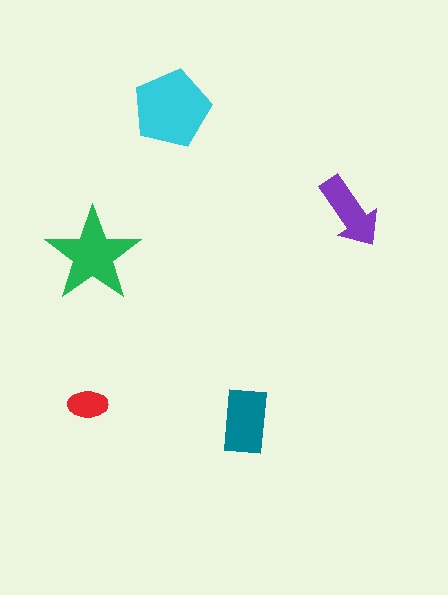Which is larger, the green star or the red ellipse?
The green star.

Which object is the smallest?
The red ellipse.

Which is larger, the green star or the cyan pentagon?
The cyan pentagon.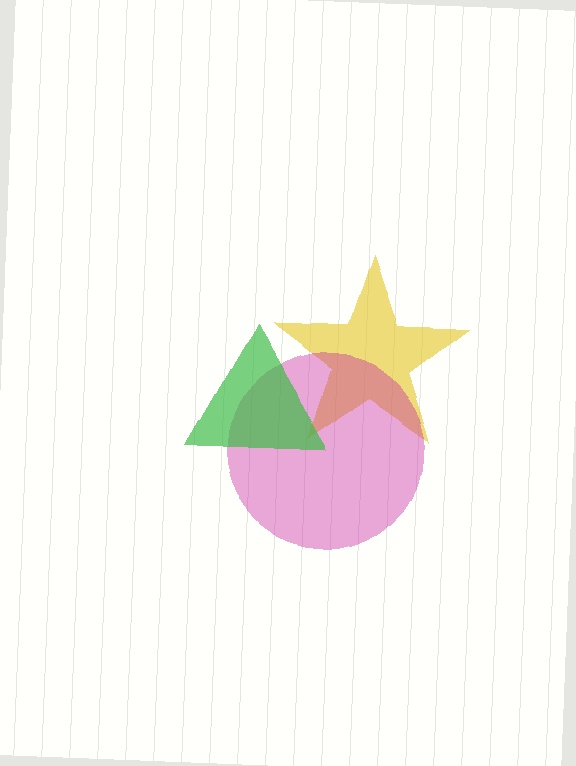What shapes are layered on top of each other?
The layered shapes are: a yellow star, a magenta circle, a green triangle.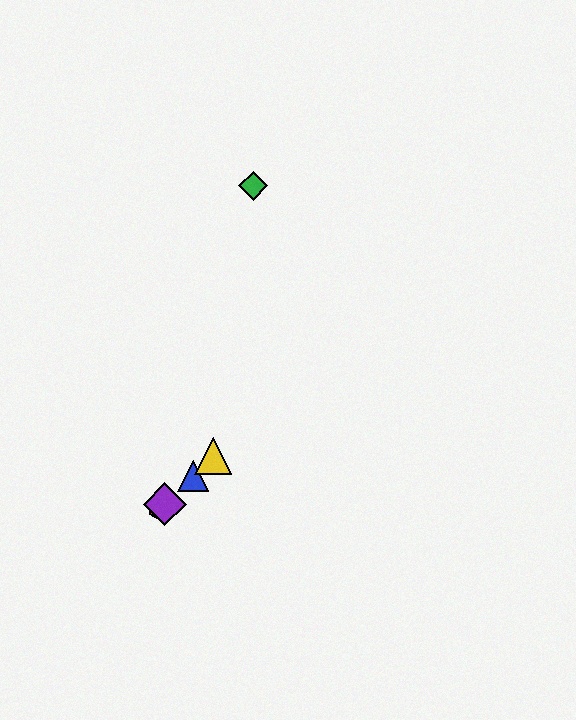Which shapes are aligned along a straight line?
The red hexagon, the blue triangle, the yellow triangle, the purple diamond are aligned along a straight line.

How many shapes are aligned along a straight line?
4 shapes (the red hexagon, the blue triangle, the yellow triangle, the purple diamond) are aligned along a straight line.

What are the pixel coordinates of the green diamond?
The green diamond is at (253, 186).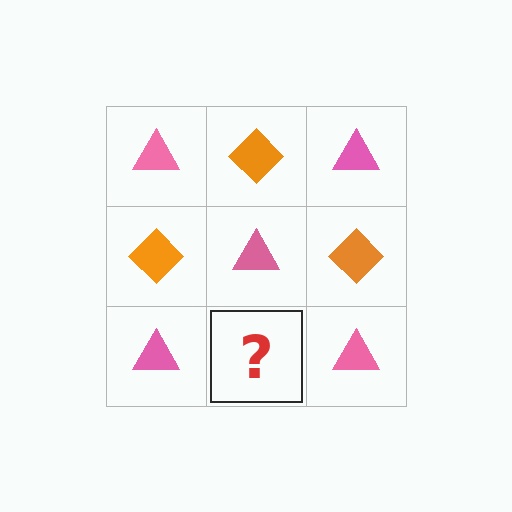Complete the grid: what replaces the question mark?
The question mark should be replaced with an orange diamond.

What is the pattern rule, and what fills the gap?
The rule is that it alternates pink triangle and orange diamond in a checkerboard pattern. The gap should be filled with an orange diamond.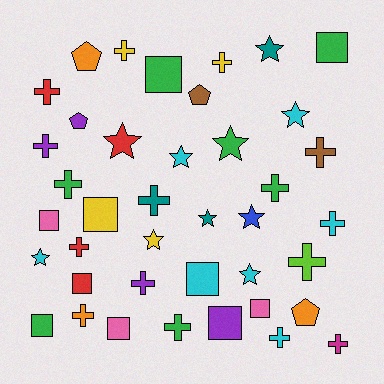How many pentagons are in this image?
There are 4 pentagons.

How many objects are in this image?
There are 40 objects.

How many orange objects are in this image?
There are 3 orange objects.